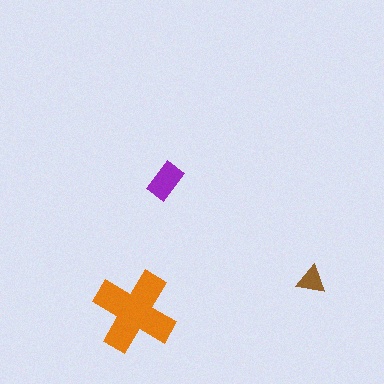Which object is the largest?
The orange cross.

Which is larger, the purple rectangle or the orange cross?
The orange cross.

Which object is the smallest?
The brown triangle.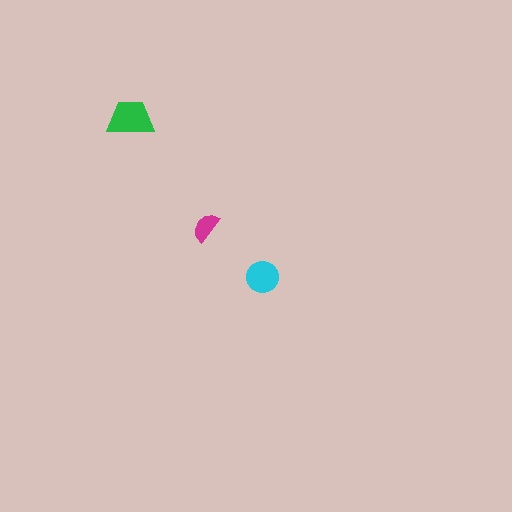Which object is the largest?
The green trapezoid.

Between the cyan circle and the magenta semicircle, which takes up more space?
The cyan circle.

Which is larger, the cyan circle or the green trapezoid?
The green trapezoid.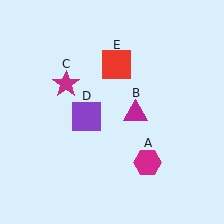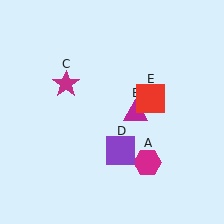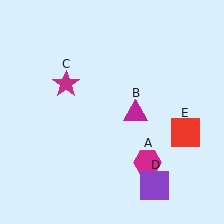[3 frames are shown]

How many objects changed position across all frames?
2 objects changed position: purple square (object D), red square (object E).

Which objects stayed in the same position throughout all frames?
Magenta hexagon (object A) and magenta triangle (object B) and magenta star (object C) remained stationary.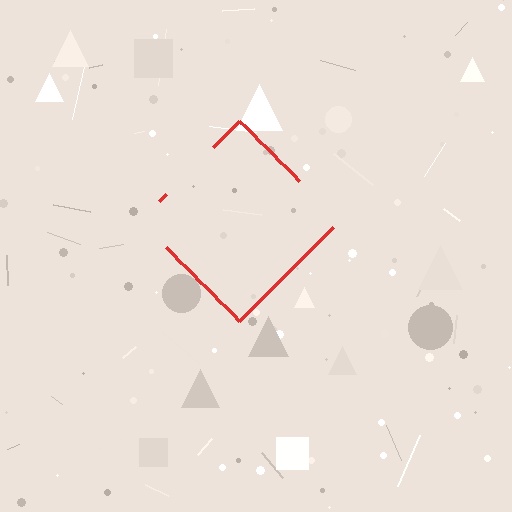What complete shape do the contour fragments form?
The contour fragments form a diamond.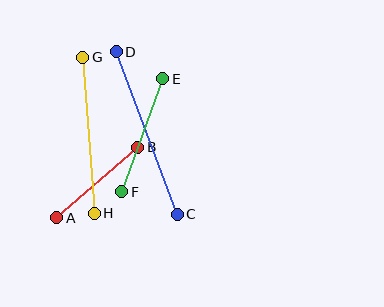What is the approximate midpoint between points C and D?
The midpoint is at approximately (147, 133) pixels.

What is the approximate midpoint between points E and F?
The midpoint is at approximately (142, 135) pixels.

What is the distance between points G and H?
The distance is approximately 156 pixels.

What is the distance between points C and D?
The distance is approximately 174 pixels.